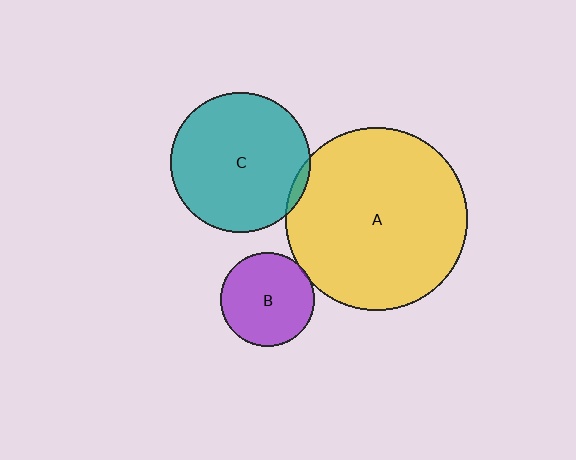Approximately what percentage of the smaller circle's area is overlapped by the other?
Approximately 5%.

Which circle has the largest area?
Circle A (yellow).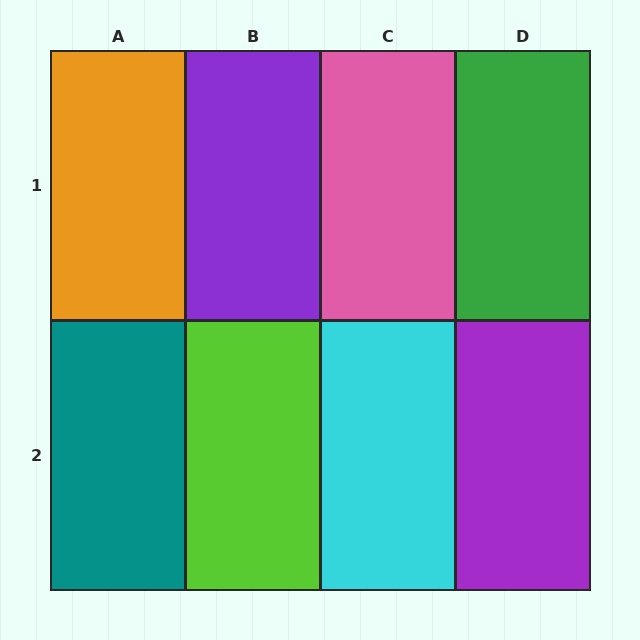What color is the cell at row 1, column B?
Purple.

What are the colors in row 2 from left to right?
Teal, lime, cyan, purple.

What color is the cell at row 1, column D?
Green.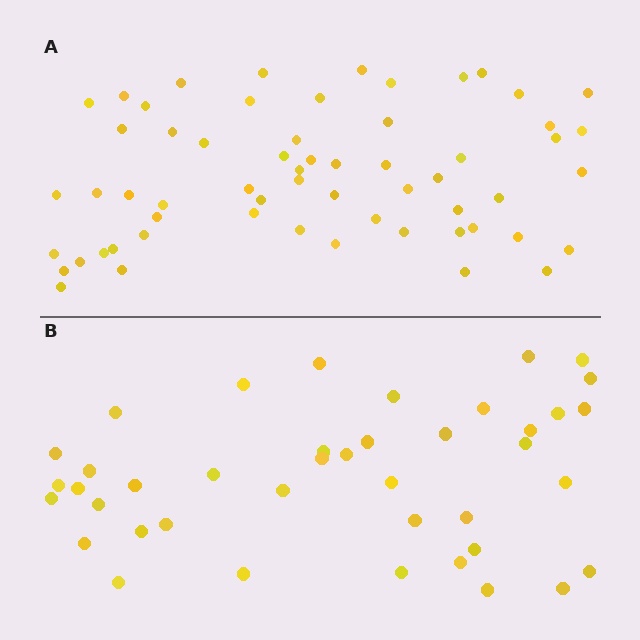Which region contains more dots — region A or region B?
Region A (the top region) has more dots.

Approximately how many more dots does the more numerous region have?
Region A has approximately 20 more dots than region B.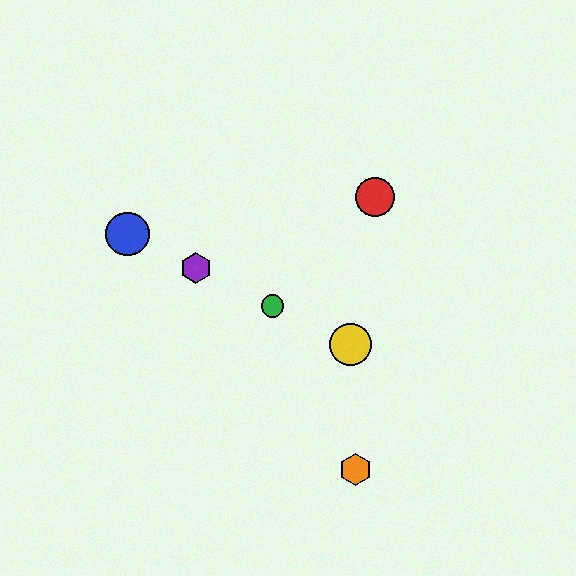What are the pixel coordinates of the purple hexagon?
The purple hexagon is at (196, 268).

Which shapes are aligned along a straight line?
The blue circle, the green circle, the yellow circle, the purple hexagon are aligned along a straight line.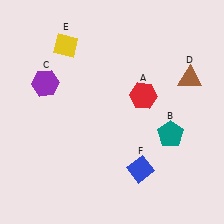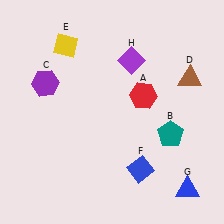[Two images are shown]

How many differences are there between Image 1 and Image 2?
There are 2 differences between the two images.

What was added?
A blue triangle (G), a purple diamond (H) were added in Image 2.